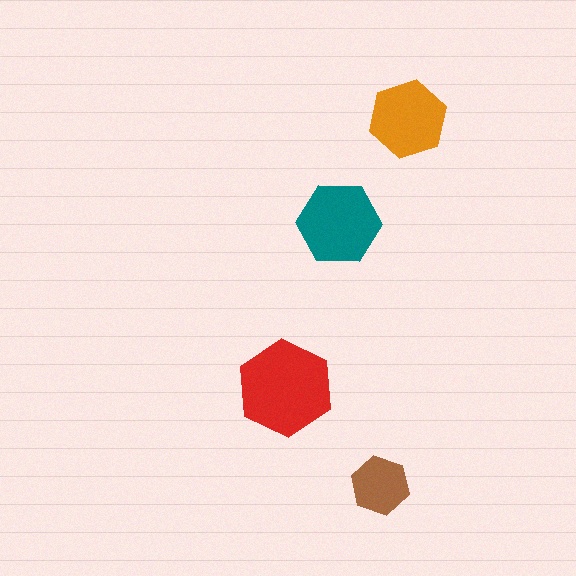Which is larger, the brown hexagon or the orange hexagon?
The orange one.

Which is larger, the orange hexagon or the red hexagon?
The red one.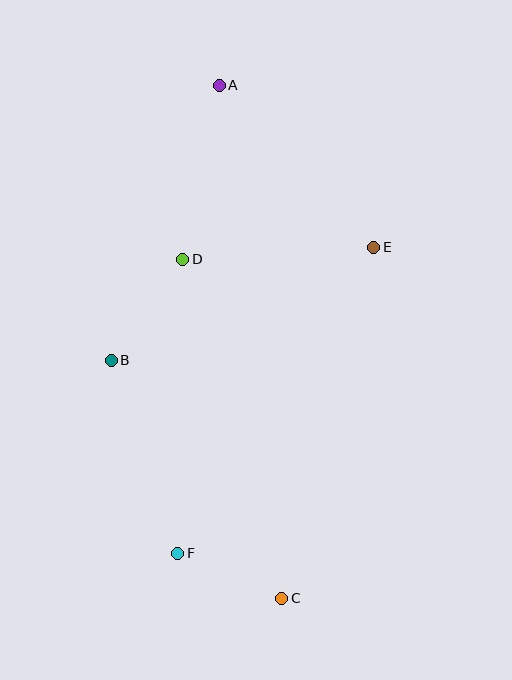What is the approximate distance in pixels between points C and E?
The distance between C and E is approximately 363 pixels.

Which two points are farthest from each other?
Points A and C are farthest from each other.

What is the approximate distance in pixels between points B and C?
The distance between B and C is approximately 293 pixels.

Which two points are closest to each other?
Points C and F are closest to each other.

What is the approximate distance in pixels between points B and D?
The distance between B and D is approximately 124 pixels.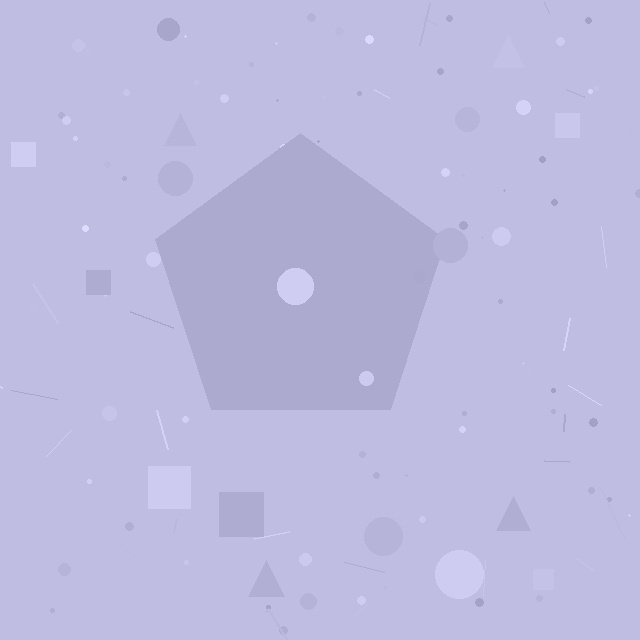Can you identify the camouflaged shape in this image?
The camouflaged shape is a pentagon.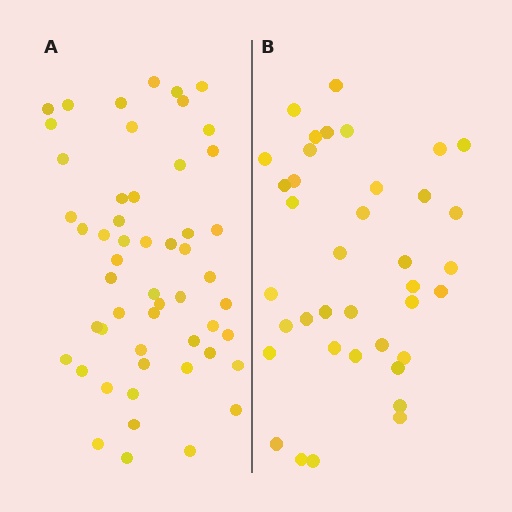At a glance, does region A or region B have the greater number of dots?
Region A (the left region) has more dots.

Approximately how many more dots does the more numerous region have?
Region A has approximately 15 more dots than region B.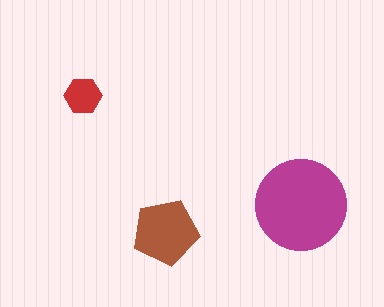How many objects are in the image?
There are 3 objects in the image.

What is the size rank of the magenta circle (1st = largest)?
1st.